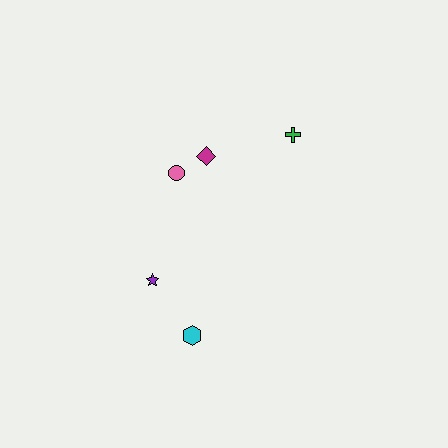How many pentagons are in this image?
There are no pentagons.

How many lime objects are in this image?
There are no lime objects.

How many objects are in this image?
There are 5 objects.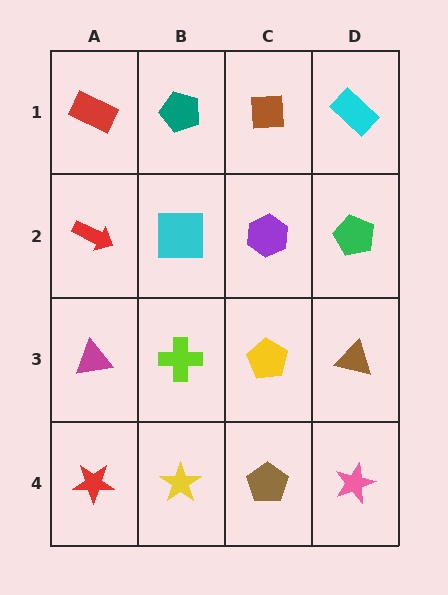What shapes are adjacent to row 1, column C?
A purple hexagon (row 2, column C), a teal pentagon (row 1, column B), a cyan rectangle (row 1, column D).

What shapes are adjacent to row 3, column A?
A red arrow (row 2, column A), a red star (row 4, column A), a lime cross (row 3, column B).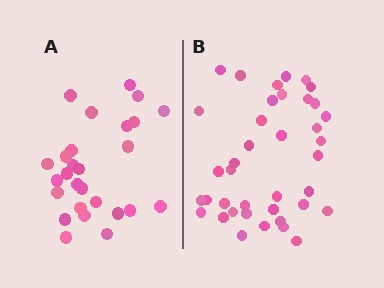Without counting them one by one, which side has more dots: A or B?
Region B (the right region) has more dots.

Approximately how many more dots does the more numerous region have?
Region B has roughly 12 or so more dots than region A.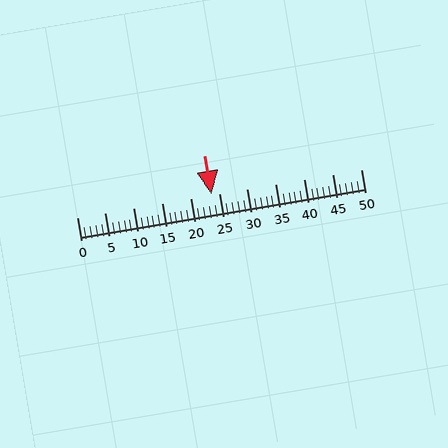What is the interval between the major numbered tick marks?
The major tick marks are spaced 5 units apart.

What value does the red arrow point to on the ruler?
The red arrow points to approximately 24.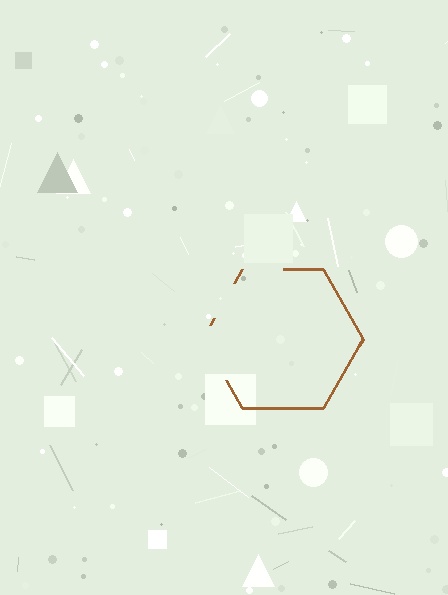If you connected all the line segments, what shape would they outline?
They would outline a hexagon.